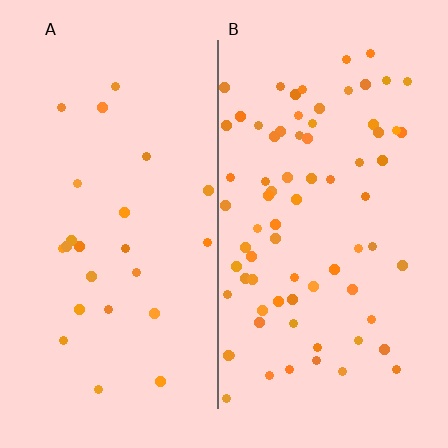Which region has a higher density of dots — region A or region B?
B (the right).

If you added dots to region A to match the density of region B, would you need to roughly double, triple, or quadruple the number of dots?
Approximately triple.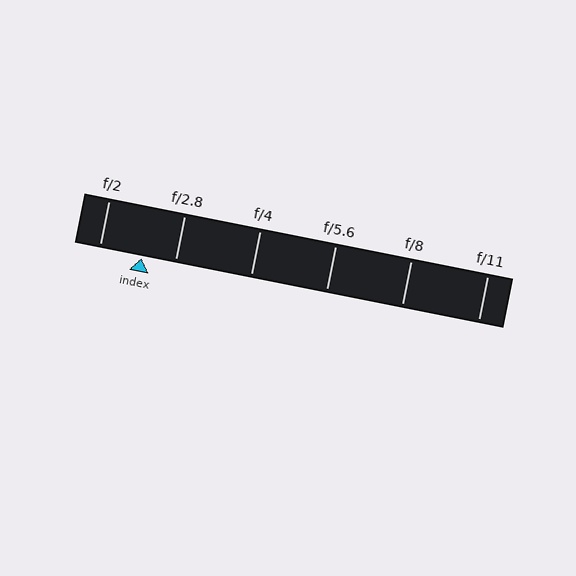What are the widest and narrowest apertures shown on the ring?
The widest aperture shown is f/2 and the narrowest is f/11.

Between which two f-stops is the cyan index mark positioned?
The index mark is between f/2 and f/2.8.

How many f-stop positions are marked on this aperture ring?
There are 6 f-stop positions marked.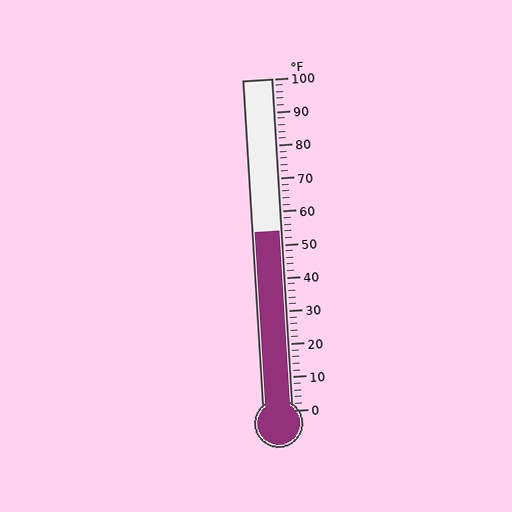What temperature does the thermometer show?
The thermometer shows approximately 54°F.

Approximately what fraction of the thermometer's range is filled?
The thermometer is filled to approximately 55% of its range.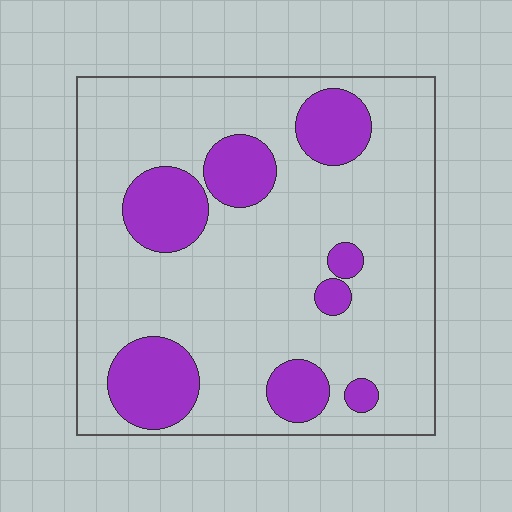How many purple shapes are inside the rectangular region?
8.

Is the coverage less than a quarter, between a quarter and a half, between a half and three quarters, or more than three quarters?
Less than a quarter.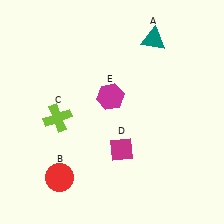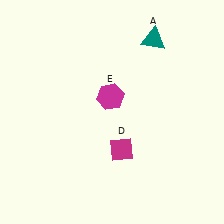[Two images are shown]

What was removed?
The lime cross (C), the red circle (B) were removed in Image 2.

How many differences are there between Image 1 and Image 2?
There are 2 differences between the two images.